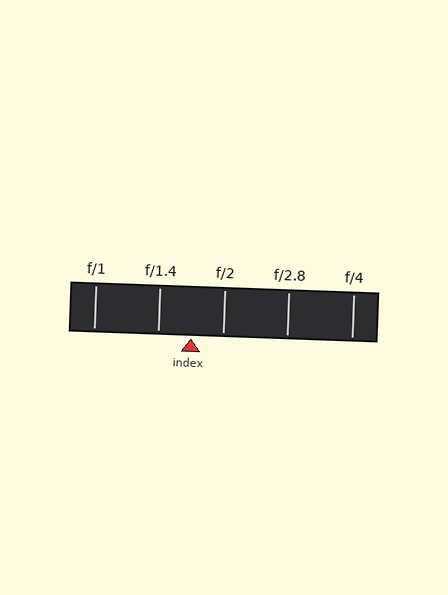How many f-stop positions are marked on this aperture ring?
There are 5 f-stop positions marked.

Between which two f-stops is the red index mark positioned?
The index mark is between f/1.4 and f/2.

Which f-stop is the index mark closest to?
The index mark is closest to f/2.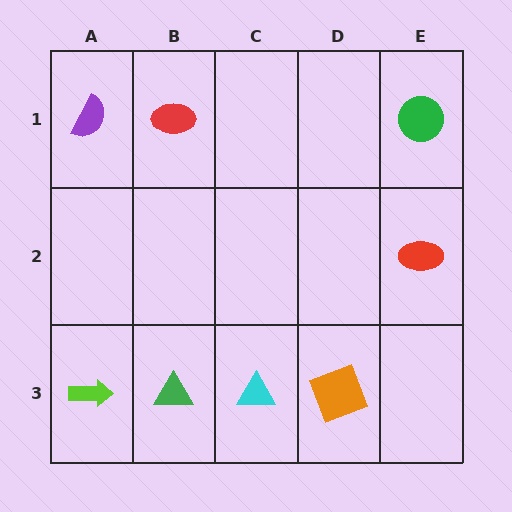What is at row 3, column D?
An orange square.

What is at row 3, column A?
A lime arrow.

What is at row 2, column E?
A red ellipse.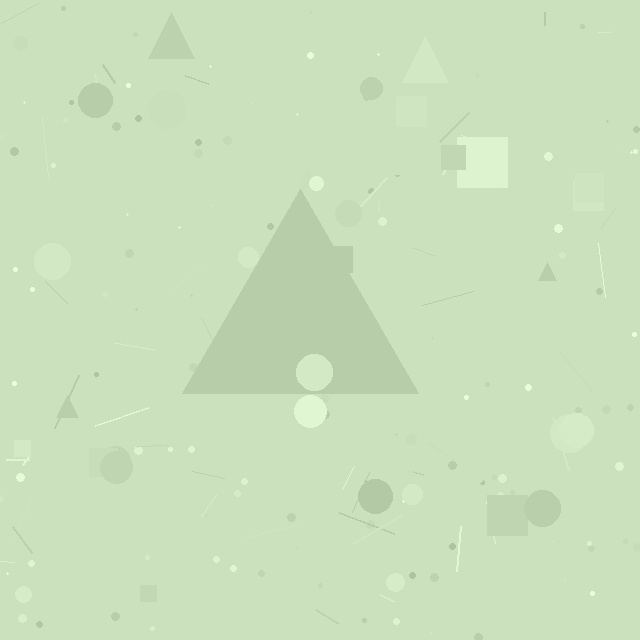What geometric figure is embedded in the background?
A triangle is embedded in the background.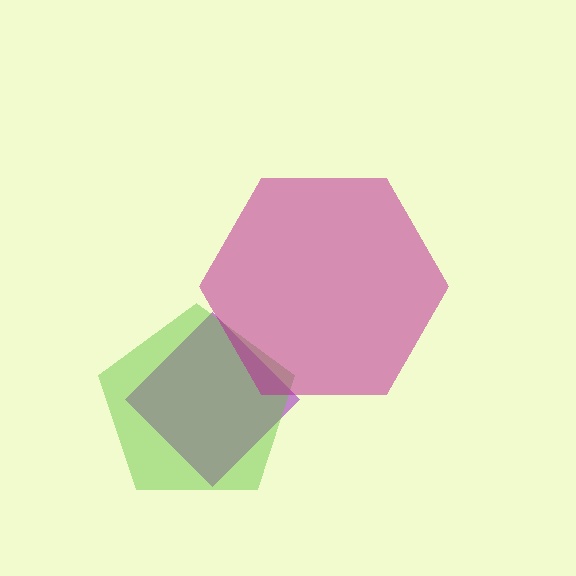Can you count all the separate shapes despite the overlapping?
Yes, there are 3 separate shapes.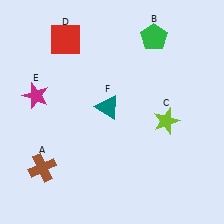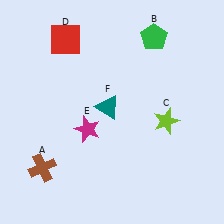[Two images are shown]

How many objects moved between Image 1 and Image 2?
1 object moved between the two images.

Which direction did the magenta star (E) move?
The magenta star (E) moved right.